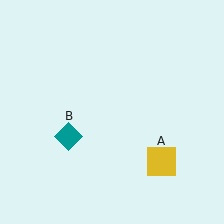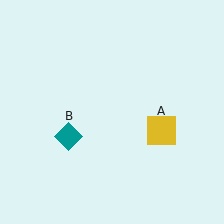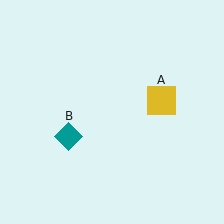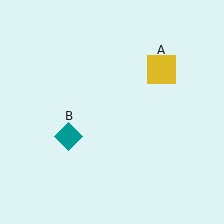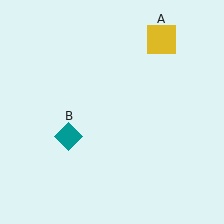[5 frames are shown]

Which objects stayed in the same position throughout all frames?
Teal diamond (object B) remained stationary.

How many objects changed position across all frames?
1 object changed position: yellow square (object A).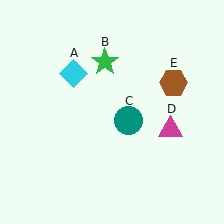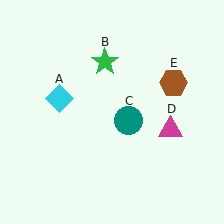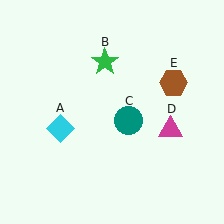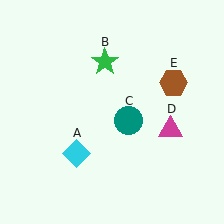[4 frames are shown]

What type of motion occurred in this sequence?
The cyan diamond (object A) rotated counterclockwise around the center of the scene.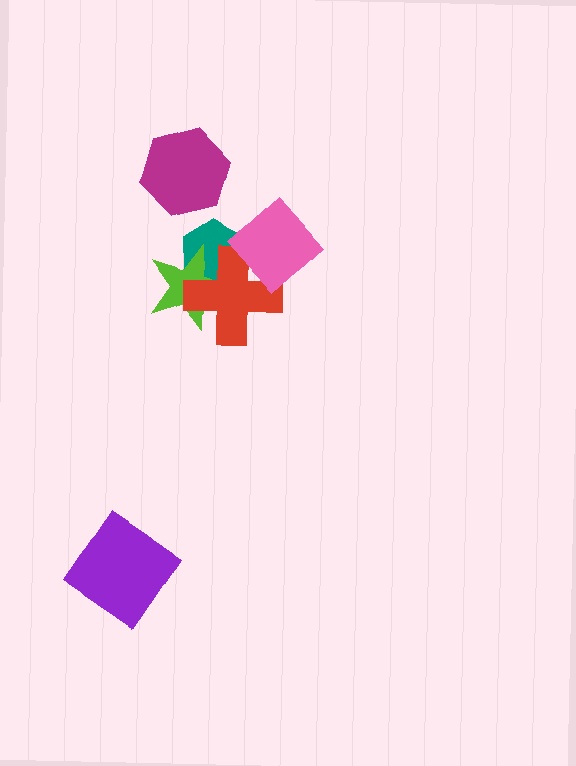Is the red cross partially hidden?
Yes, it is partially covered by another shape.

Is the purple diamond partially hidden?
No, no other shape covers it.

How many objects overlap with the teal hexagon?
3 objects overlap with the teal hexagon.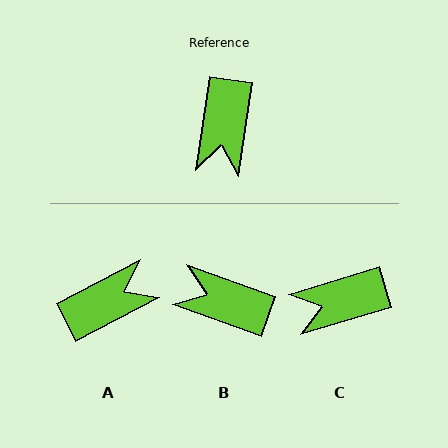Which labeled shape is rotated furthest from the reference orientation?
A, about 126 degrees away.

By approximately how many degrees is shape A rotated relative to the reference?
Approximately 126 degrees counter-clockwise.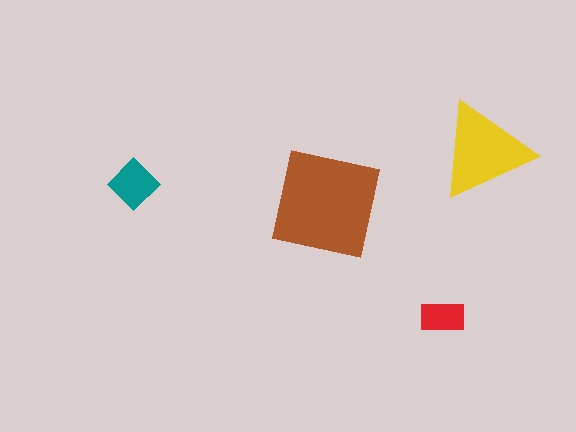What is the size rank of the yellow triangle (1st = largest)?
2nd.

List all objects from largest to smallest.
The brown square, the yellow triangle, the teal diamond, the red rectangle.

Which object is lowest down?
The red rectangle is bottommost.